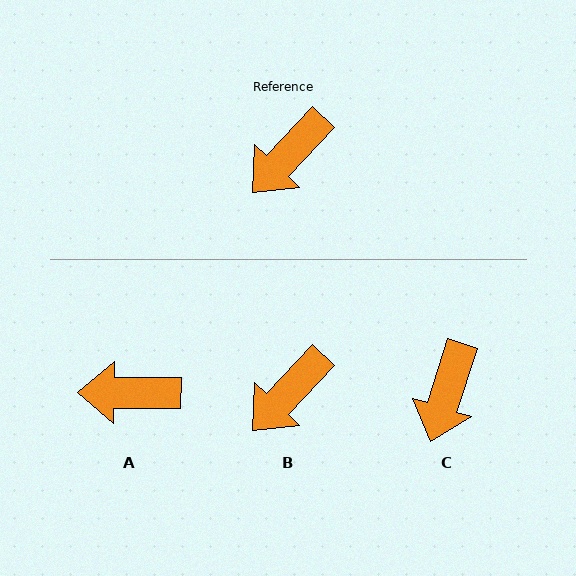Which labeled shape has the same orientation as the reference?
B.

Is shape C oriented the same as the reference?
No, it is off by about 26 degrees.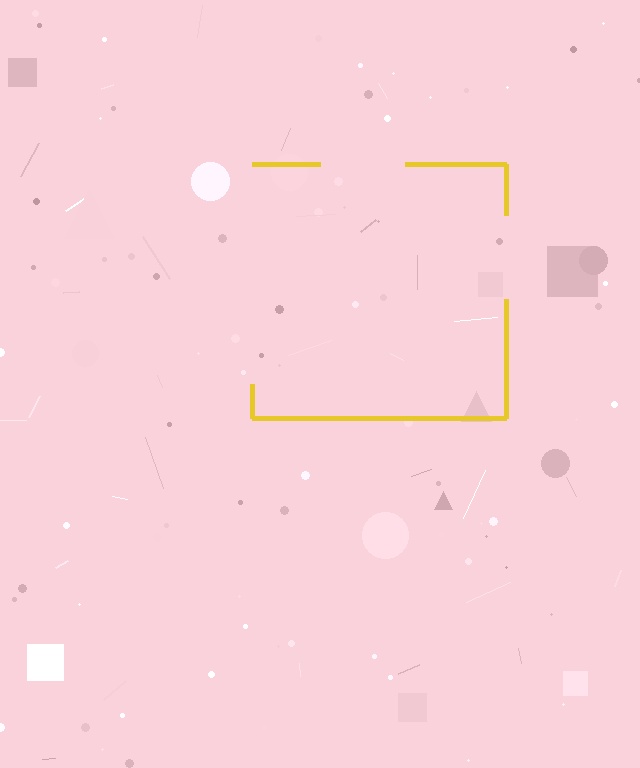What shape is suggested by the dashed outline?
The dashed outline suggests a square.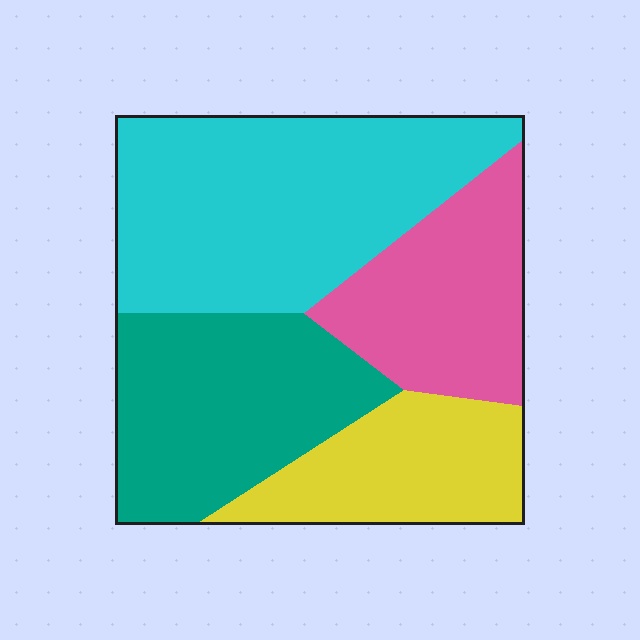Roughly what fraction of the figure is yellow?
Yellow takes up about one sixth (1/6) of the figure.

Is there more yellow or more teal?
Teal.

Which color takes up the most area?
Cyan, at roughly 35%.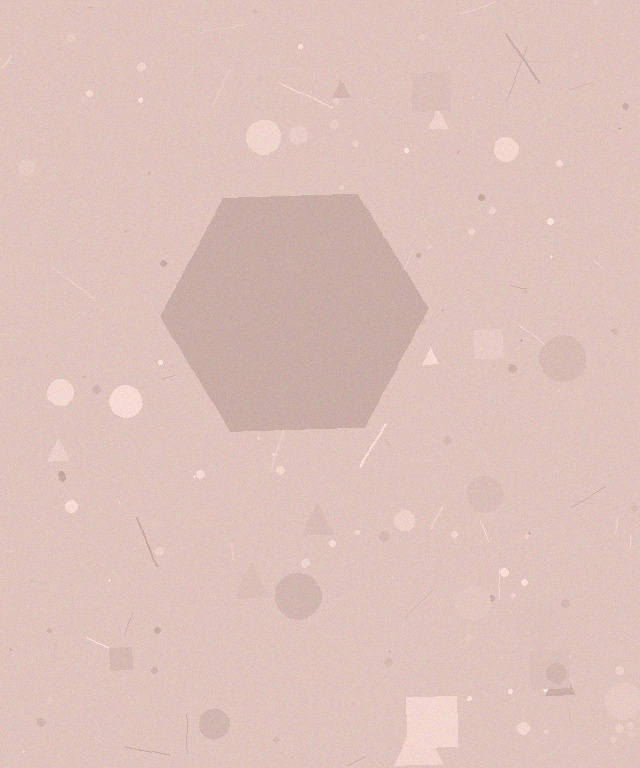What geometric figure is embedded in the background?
A hexagon is embedded in the background.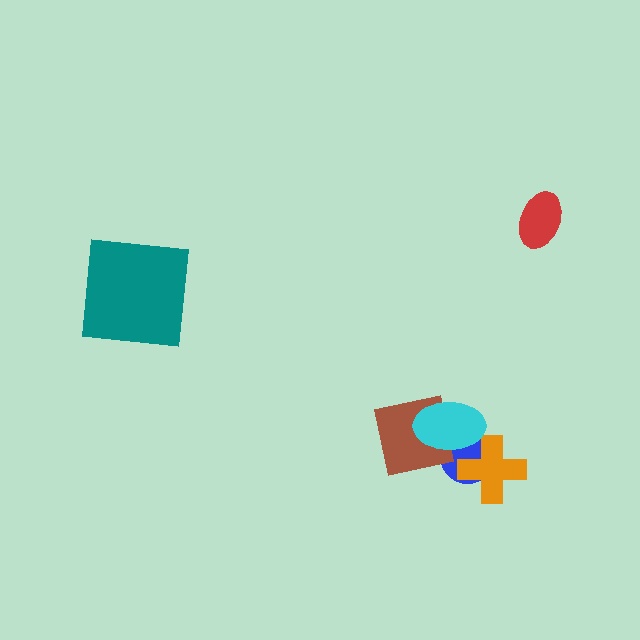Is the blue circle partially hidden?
Yes, it is partially covered by another shape.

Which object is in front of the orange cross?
The cyan ellipse is in front of the orange cross.